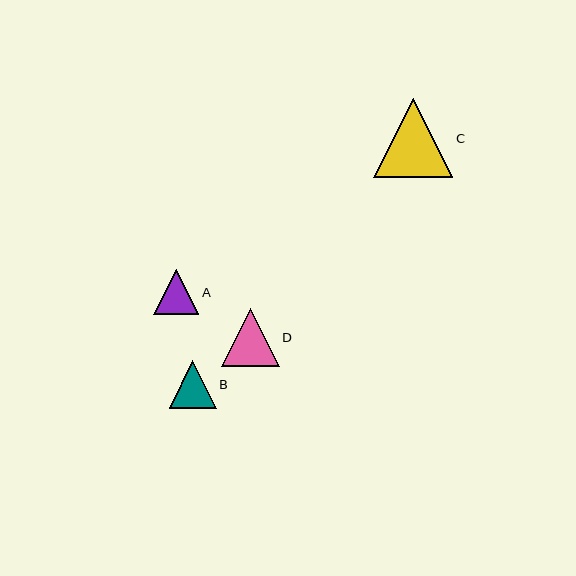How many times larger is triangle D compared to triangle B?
Triangle D is approximately 1.2 times the size of triangle B.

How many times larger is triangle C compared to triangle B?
Triangle C is approximately 1.7 times the size of triangle B.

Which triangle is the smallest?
Triangle A is the smallest with a size of approximately 45 pixels.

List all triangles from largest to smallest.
From largest to smallest: C, D, B, A.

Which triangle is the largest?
Triangle C is the largest with a size of approximately 79 pixels.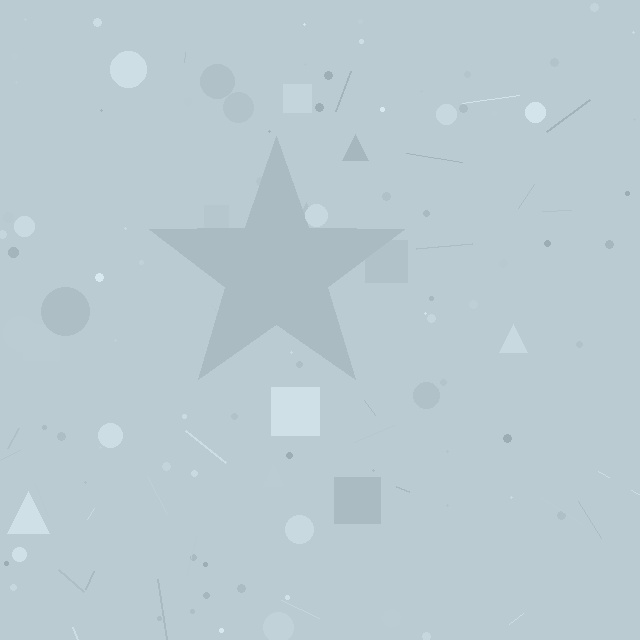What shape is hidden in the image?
A star is hidden in the image.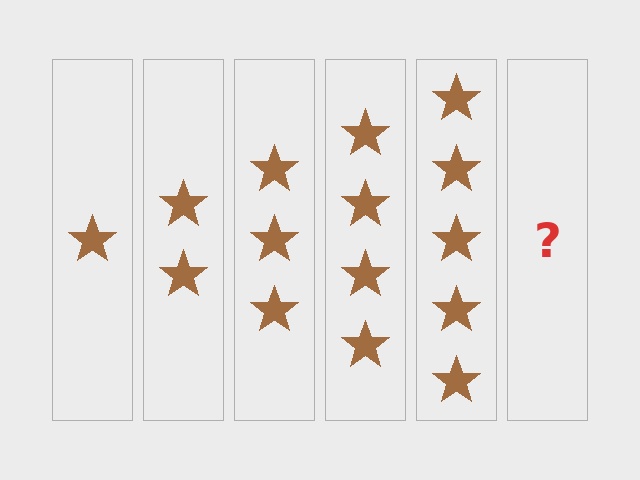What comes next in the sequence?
The next element should be 6 stars.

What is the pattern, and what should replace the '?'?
The pattern is that each step adds one more star. The '?' should be 6 stars.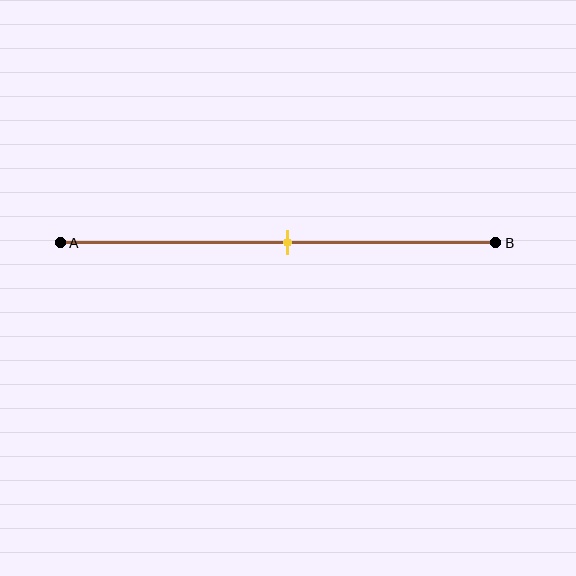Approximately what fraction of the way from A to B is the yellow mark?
The yellow mark is approximately 50% of the way from A to B.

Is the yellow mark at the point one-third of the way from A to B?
No, the mark is at about 50% from A, not at the 33% one-third point.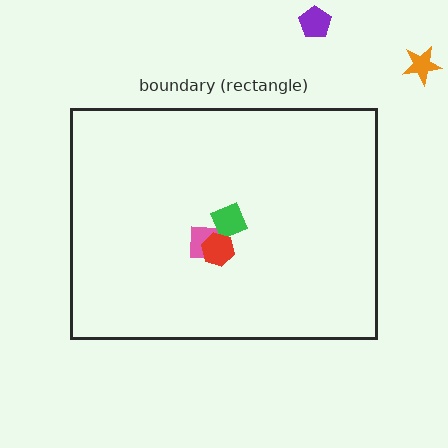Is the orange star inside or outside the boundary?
Outside.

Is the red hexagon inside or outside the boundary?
Inside.